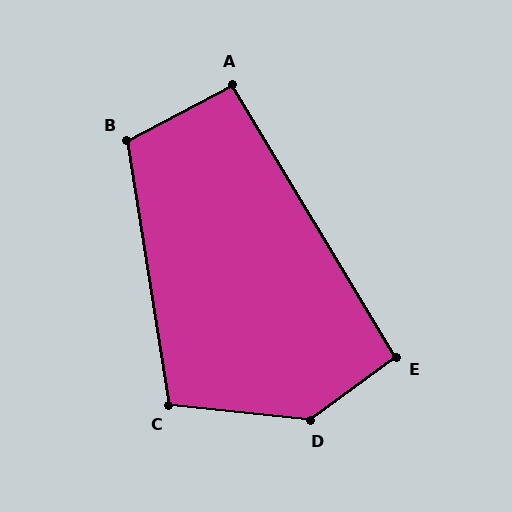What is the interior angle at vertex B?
Approximately 109 degrees (obtuse).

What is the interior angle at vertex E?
Approximately 95 degrees (obtuse).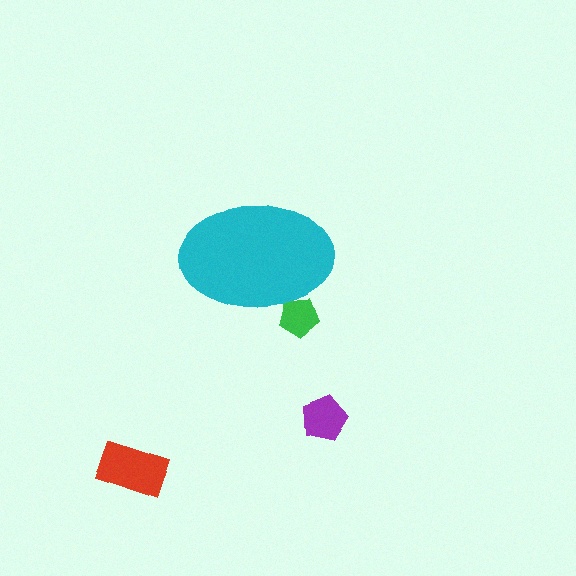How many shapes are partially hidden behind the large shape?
1 shape is partially hidden.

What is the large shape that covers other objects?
A cyan ellipse.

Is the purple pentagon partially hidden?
No, the purple pentagon is fully visible.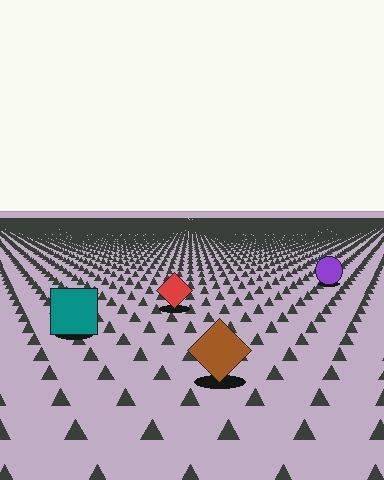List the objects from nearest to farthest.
From nearest to farthest: the brown diamond, the teal square, the red diamond, the purple circle.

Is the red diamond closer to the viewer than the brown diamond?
No. The brown diamond is closer — you can tell from the texture gradient: the ground texture is coarser near it.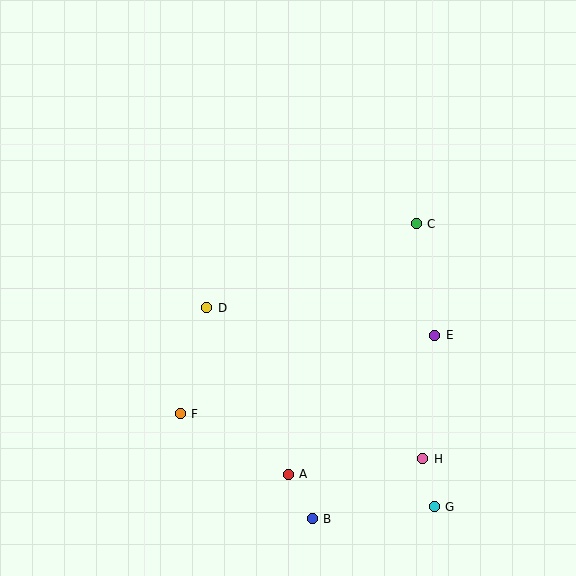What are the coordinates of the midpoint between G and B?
The midpoint between G and B is at (373, 513).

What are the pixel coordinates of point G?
Point G is at (434, 507).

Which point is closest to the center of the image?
Point D at (207, 308) is closest to the center.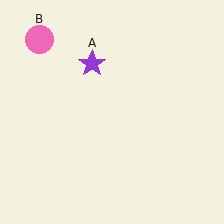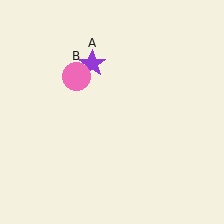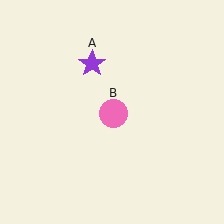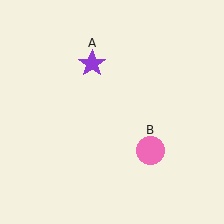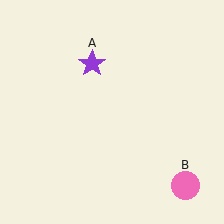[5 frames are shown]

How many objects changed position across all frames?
1 object changed position: pink circle (object B).